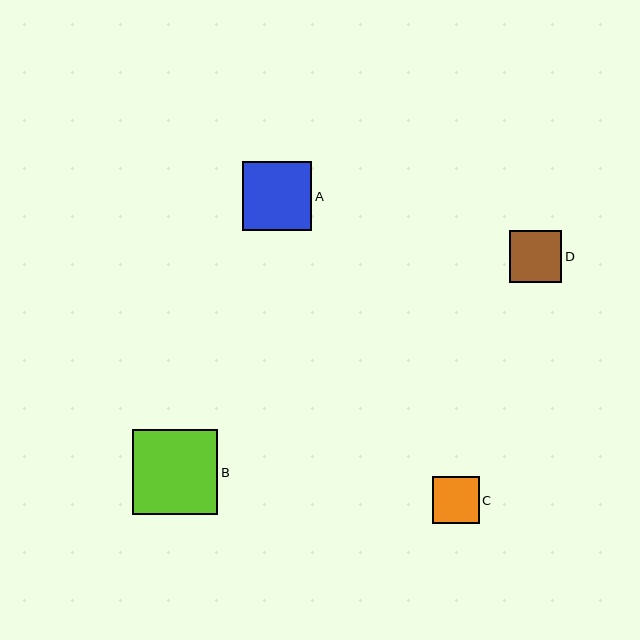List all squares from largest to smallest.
From largest to smallest: B, A, D, C.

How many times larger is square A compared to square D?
Square A is approximately 1.3 times the size of square D.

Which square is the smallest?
Square C is the smallest with a size of approximately 47 pixels.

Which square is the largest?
Square B is the largest with a size of approximately 85 pixels.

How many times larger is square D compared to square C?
Square D is approximately 1.1 times the size of square C.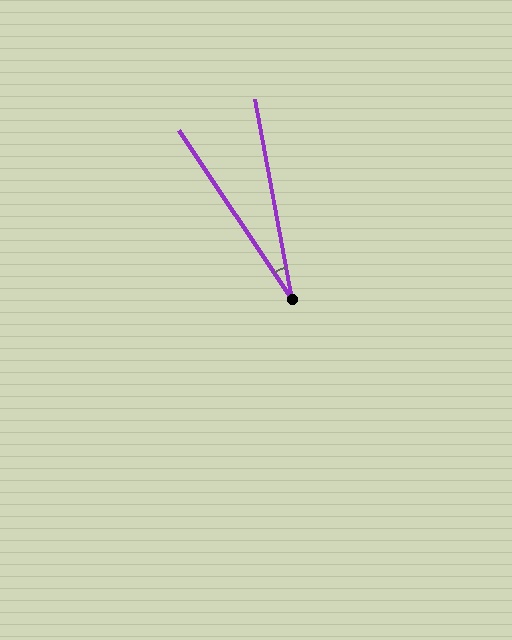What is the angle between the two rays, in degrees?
Approximately 23 degrees.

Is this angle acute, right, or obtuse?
It is acute.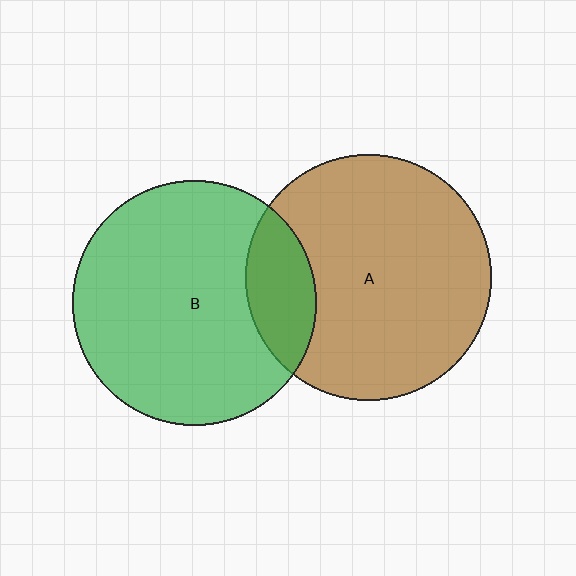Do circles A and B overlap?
Yes.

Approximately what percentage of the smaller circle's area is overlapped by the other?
Approximately 15%.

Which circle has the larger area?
Circle A (brown).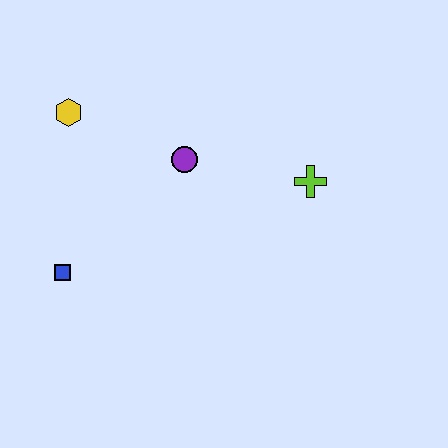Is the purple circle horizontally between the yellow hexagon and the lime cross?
Yes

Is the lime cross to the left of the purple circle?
No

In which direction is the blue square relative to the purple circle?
The blue square is to the left of the purple circle.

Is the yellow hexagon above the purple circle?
Yes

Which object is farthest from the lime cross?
The blue square is farthest from the lime cross.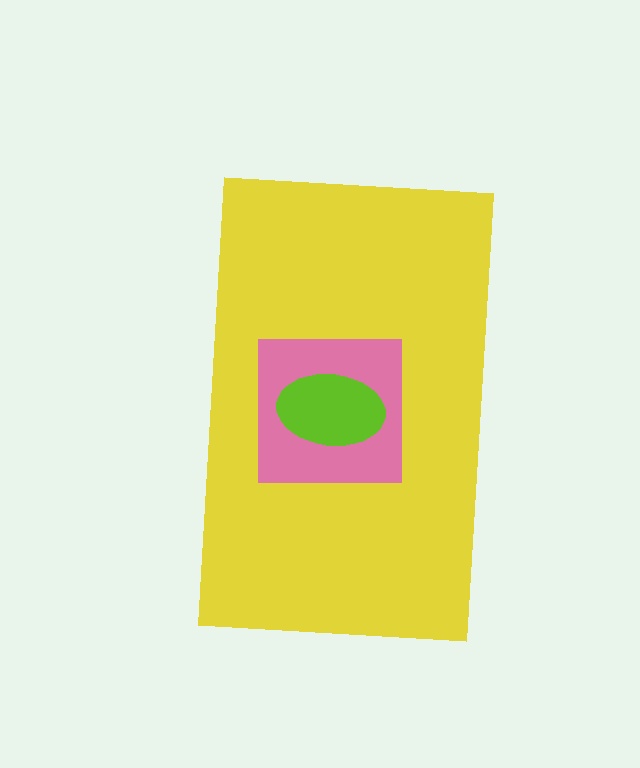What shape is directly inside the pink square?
The lime ellipse.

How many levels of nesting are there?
3.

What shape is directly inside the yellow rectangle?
The pink square.